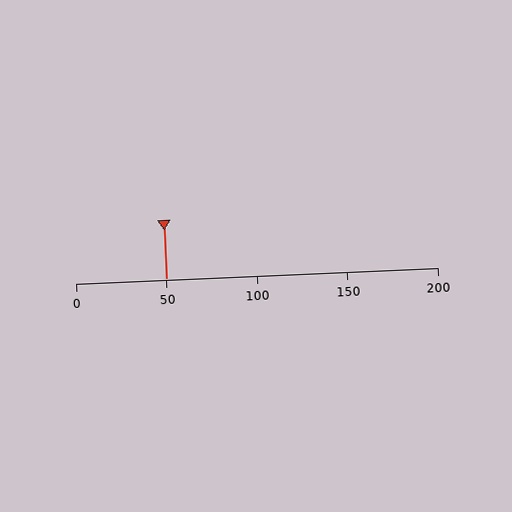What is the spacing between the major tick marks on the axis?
The major ticks are spaced 50 apart.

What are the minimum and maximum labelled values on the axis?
The axis runs from 0 to 200.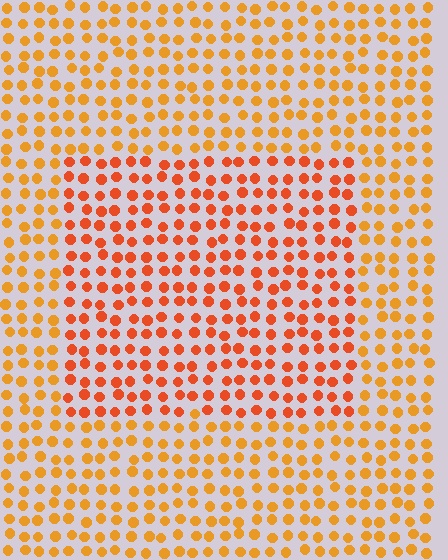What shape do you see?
I see a rectangle.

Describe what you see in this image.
The image is filled with small orange elements in a uniform arrangement. A rectangle-shaped region is visible where the elements are tinted to a slightly different hue, forming a subtle color boundary.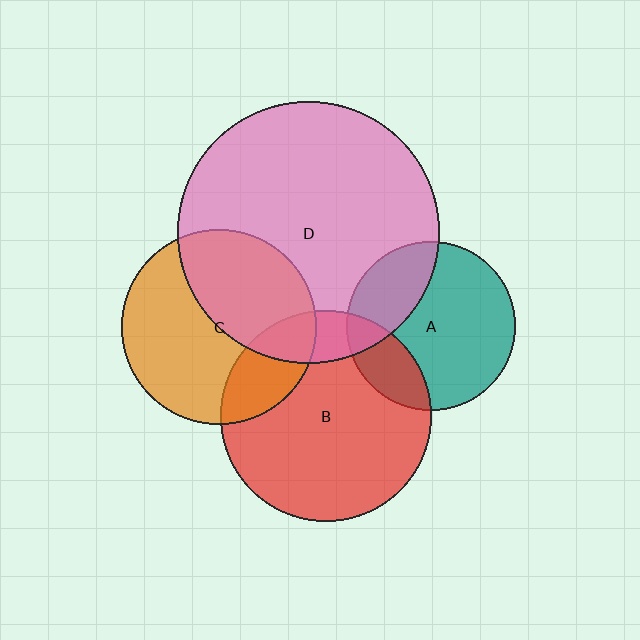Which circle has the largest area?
Circle D (pink).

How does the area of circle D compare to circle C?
Approximately 1.8 times.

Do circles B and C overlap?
Yes.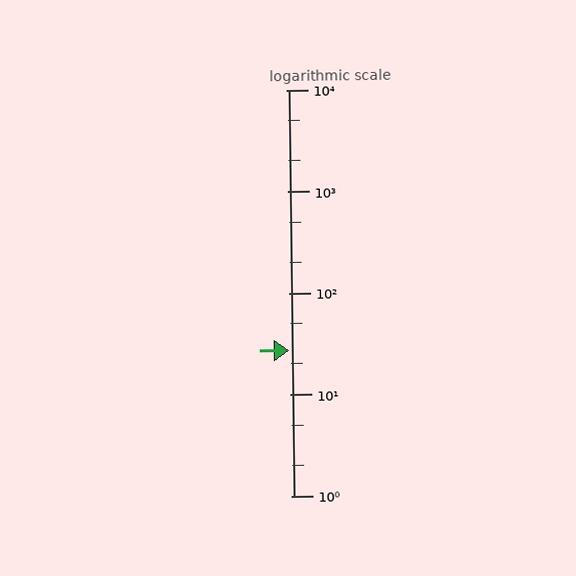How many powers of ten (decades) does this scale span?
The scale spans 4 decades, from 1 to 10000.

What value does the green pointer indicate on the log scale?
The pointer indicates approximately 27.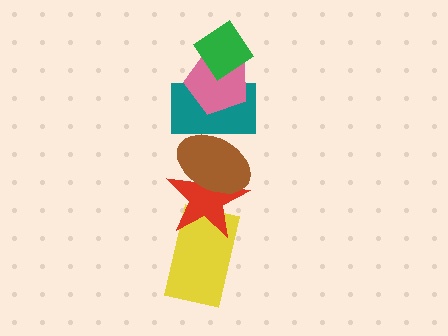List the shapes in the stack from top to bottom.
From top to bottom: the green diamond, the pink pentagon, the teal rectangle, the brown ellipse, the red star, the yellow rectangle.